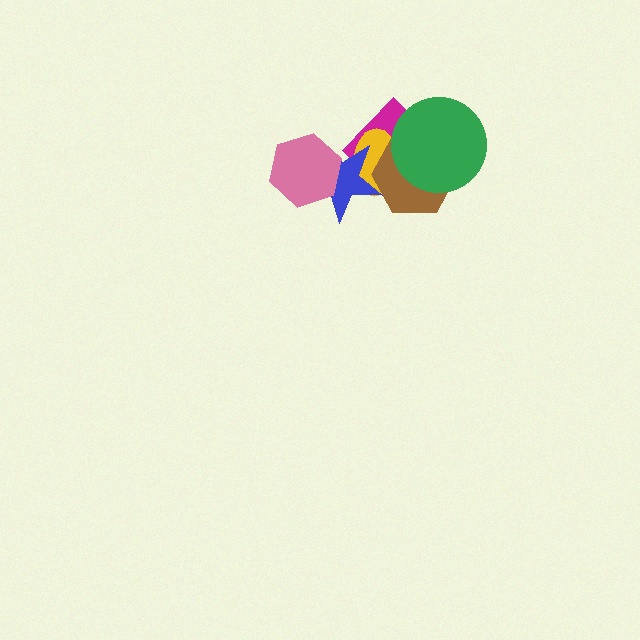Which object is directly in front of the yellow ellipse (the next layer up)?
The brown hexagon is directly in front of the yellow ellipse.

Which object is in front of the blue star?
The pink hexagon is in front of the blue star.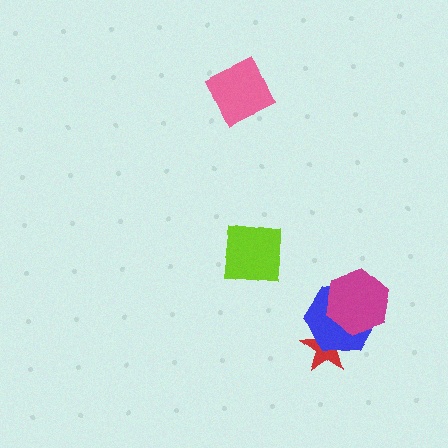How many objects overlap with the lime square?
0 objects overlap with the lime square.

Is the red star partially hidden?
Yes, it is partially covered by another shape.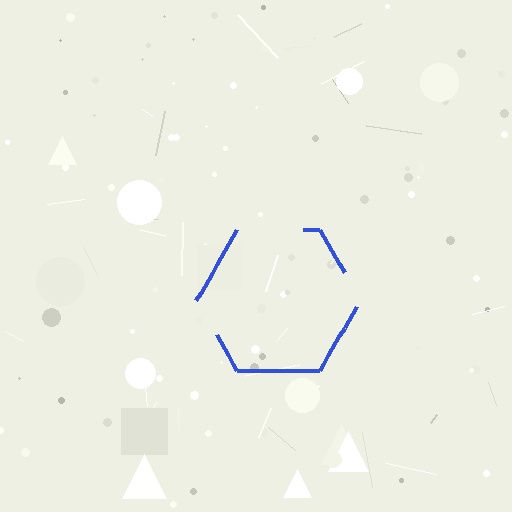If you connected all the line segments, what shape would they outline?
They would outline a hexagon.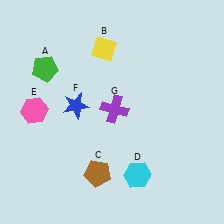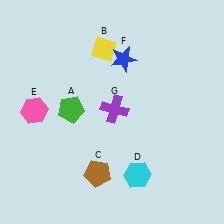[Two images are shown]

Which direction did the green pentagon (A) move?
The green pentagon (A) moved down.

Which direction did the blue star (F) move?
The blue star (F) moved right.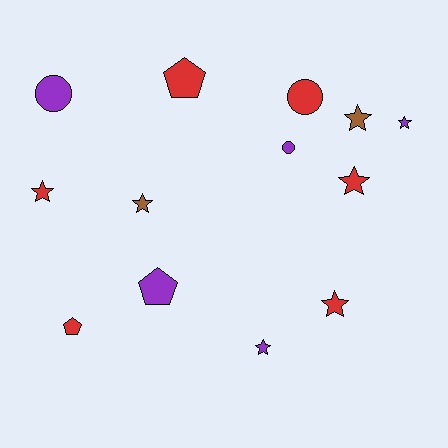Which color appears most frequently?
Red, with 6 objects.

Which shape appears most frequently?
Star, with 7 objects.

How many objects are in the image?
There are 13 objects.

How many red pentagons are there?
There are 2 red pentagons.